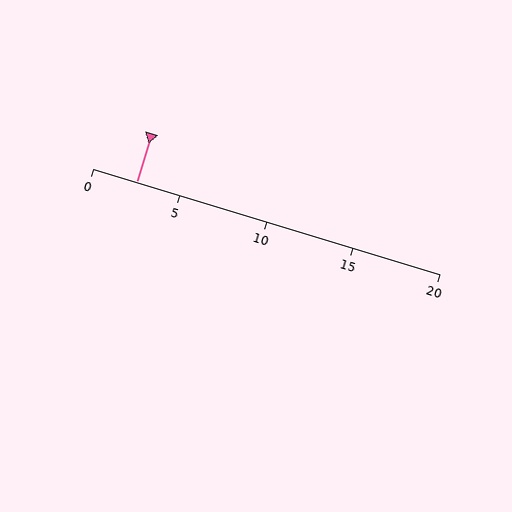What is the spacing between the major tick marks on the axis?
The major ticks are spaced 5 apart.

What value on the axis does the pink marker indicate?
The marker indicates approximately 2.5.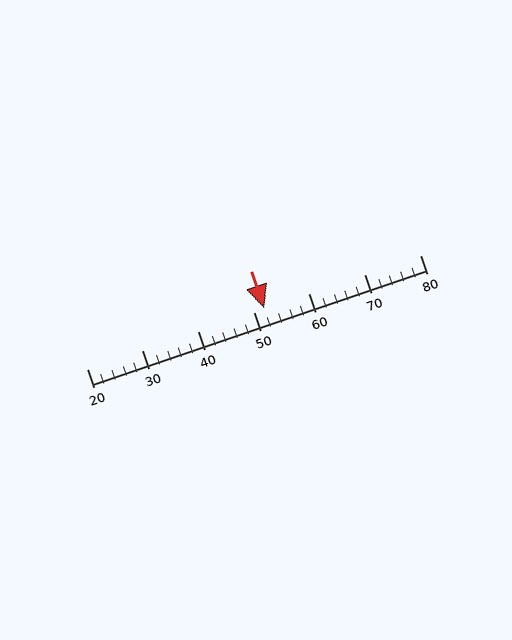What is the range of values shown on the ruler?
The ruler shows values from 20 to 80.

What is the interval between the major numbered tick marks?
The major tick marks are spaced 10 units apart.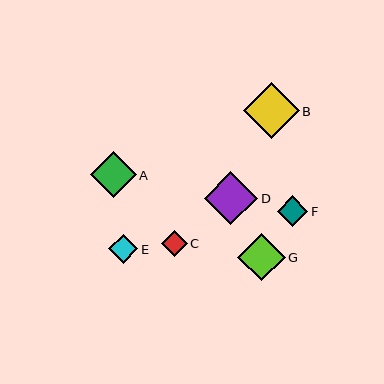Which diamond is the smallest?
Diamond C is the smallest with a size of approximately 26 pixels.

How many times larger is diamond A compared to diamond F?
Diamond A is approximately 1.5 times the size of diamond F.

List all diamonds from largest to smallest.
From largest to smallest: B, D, G, A, F, E, C.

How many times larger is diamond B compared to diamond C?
Diamond B is approximately 2.1 times the size of diamond C.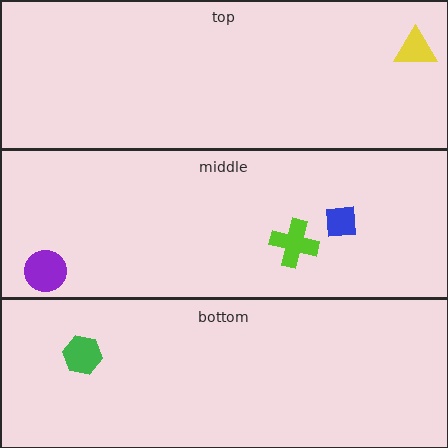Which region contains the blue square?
The middle region.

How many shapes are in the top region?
1.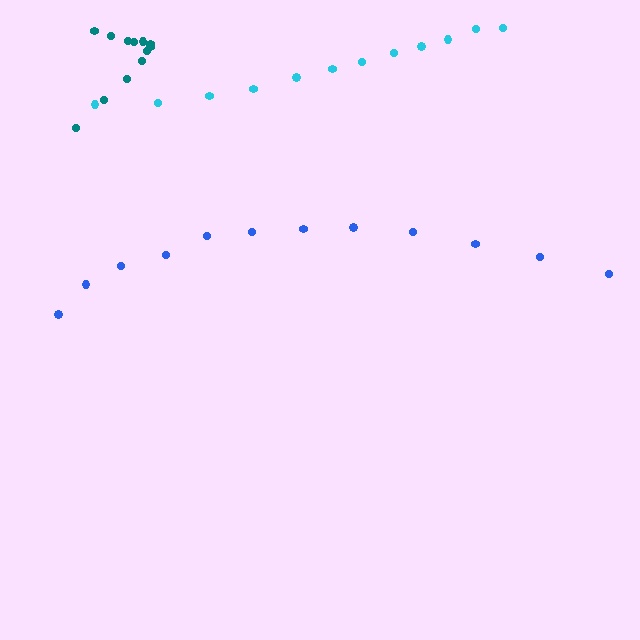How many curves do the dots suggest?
There are 3 distinct paths.